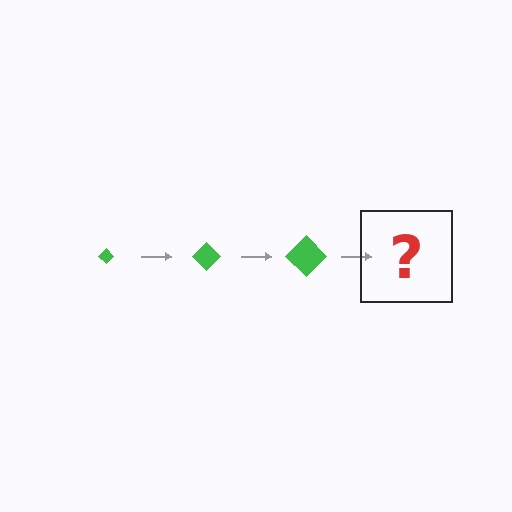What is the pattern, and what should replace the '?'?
The pattern is that the diamond gets progressively larger each step. The '?' should be a green diamond, larger than the previous one.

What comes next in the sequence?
The next element should be a green diamond, larger than the previous one.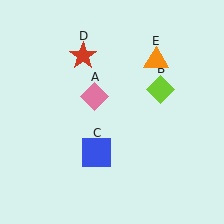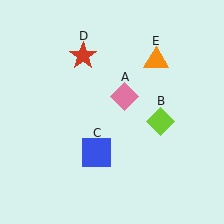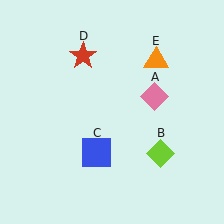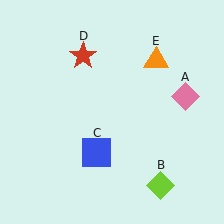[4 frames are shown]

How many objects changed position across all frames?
2 objects changed position: pink diamond (object A), lime diamond (object B).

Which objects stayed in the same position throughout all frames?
Blue square (object C) and red star (object D) and orange triangle (object E) remained stationary.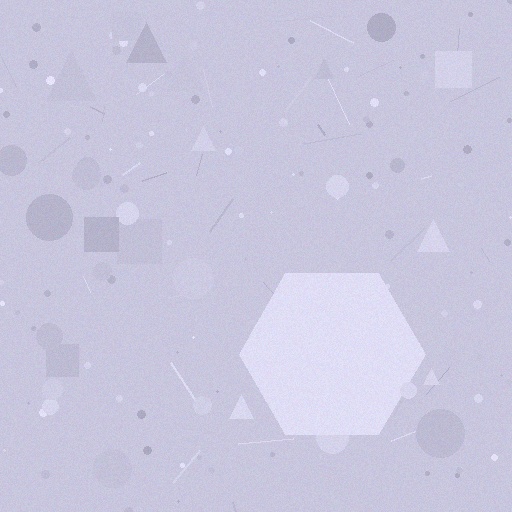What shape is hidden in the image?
A hexagon is hidden in the image.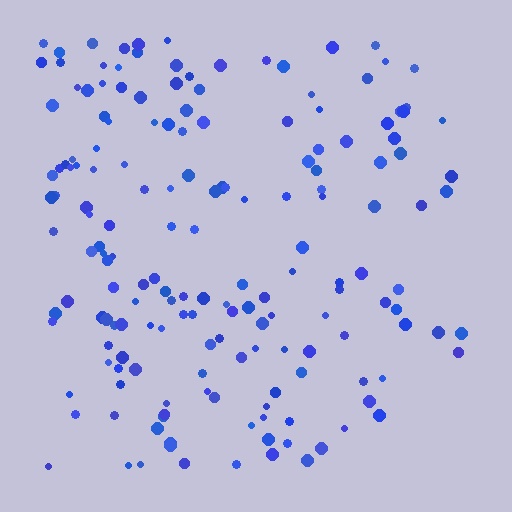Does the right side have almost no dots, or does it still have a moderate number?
Still a moderate number, just noticeably fewer than the left.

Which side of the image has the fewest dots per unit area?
The right.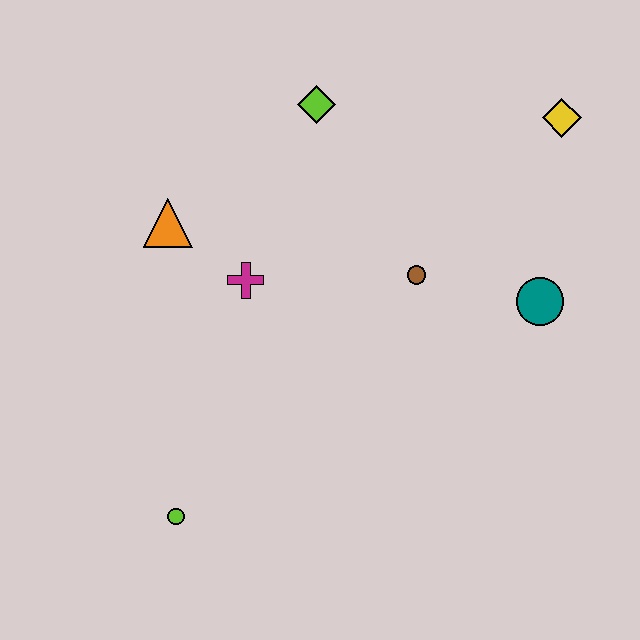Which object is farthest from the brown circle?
The lime circle is farthest from the brown circle.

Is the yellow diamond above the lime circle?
Yes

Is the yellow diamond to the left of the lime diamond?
No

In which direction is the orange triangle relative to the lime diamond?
The orange triangle is to the left of the lime diamond.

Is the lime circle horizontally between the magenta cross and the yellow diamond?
No